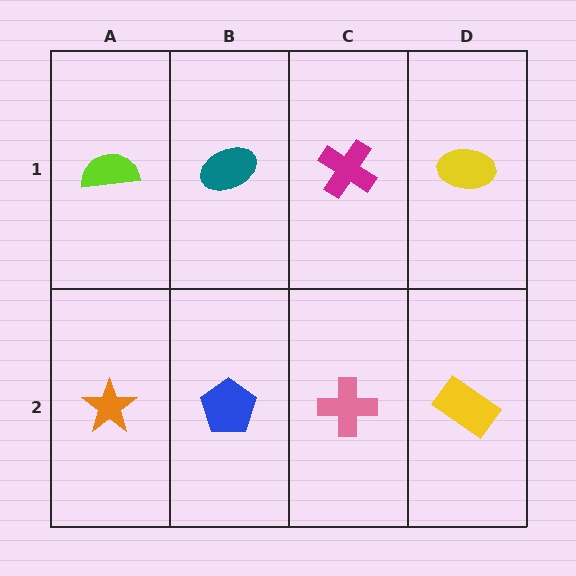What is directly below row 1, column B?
A blue pentagon.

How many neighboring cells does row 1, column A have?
2.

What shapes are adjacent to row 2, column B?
A teal ellipse (row 1, column B), an orange star (row 2, column A), a pink cross (row 2, column C).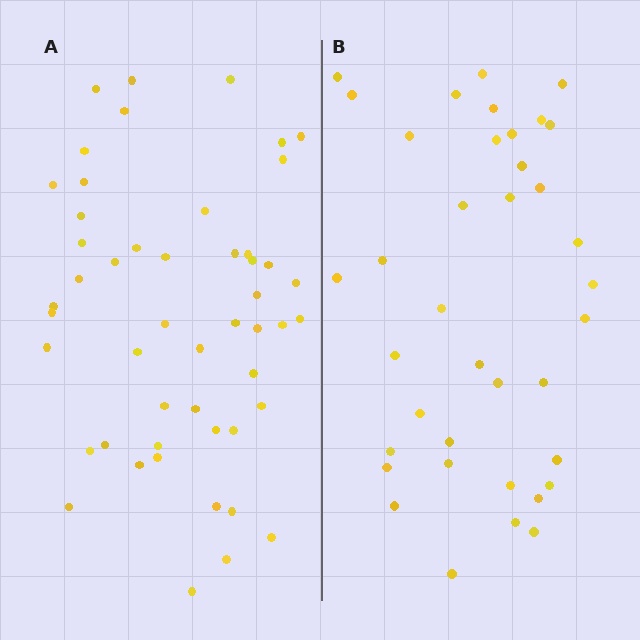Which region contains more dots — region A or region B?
Region A (the left region) has more dots.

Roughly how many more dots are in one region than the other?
Region A has roughly 12 or so more dots than region B.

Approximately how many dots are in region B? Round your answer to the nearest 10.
About 40 dots. (The exact count is 38, which rounds to 40.)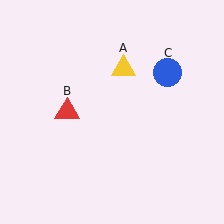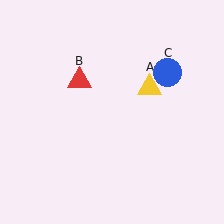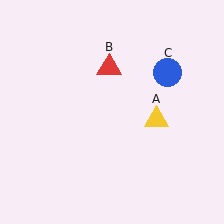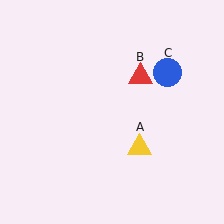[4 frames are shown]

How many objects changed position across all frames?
2 objects changed position: yellow triangle (object A), red triangle (object B).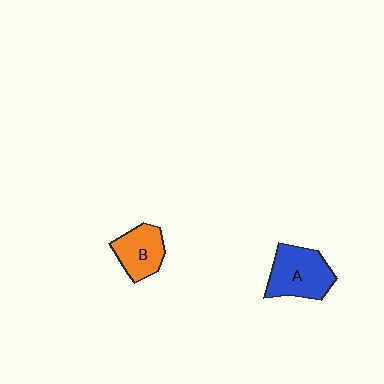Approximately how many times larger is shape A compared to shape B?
Approximately 1.3 times.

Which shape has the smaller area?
Shape B (orange).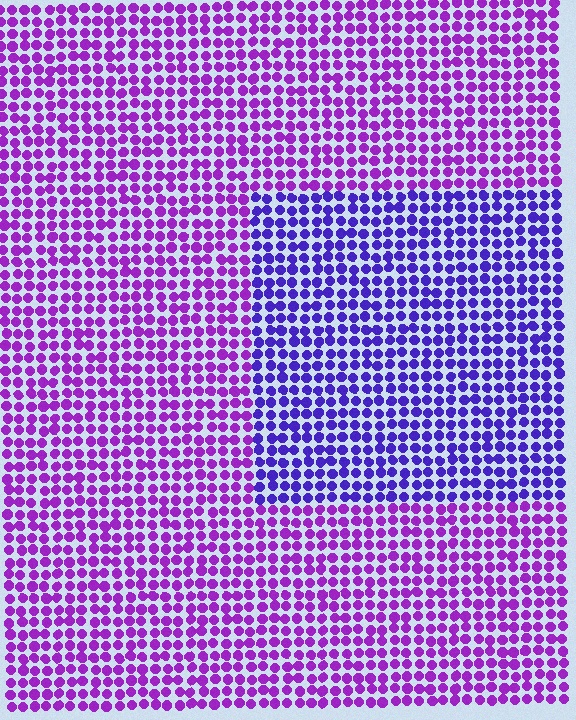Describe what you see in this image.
The image is filled with small purple elements in a uniform arrangement. A rectangle-shaped region is visible where the elements are tinted to a slightly different hue, forming a subtle color boundary.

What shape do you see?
I see a rectangle.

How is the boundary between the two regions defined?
The boundary is defined purely by a slight shift in hue (about 33 degrees). Spacing, size, and orientation are identical on both sides.